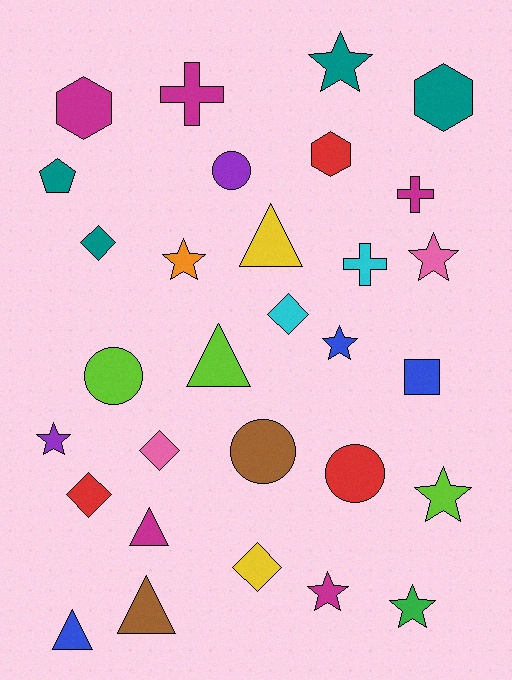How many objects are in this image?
There are 30 objects.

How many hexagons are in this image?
There are 3 hexagons.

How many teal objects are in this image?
There are 4 teal objects.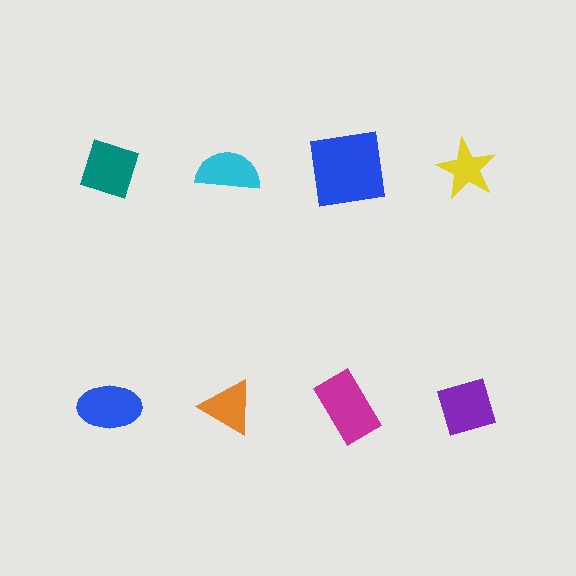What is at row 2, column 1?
A blue ellipse.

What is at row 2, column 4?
A purple diamond.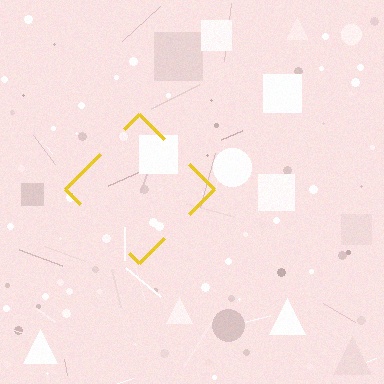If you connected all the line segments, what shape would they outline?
They would outline a diamond.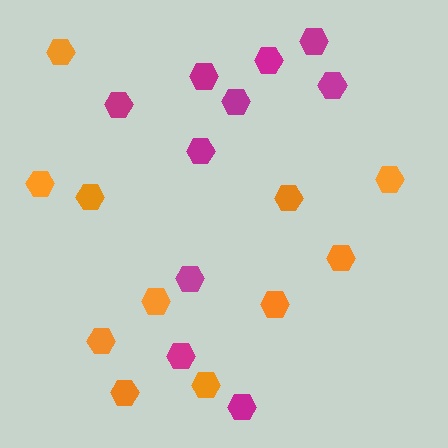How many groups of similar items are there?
There are 2 groups: one group of orange hexagons (11) and one group of magenta hexagons (10).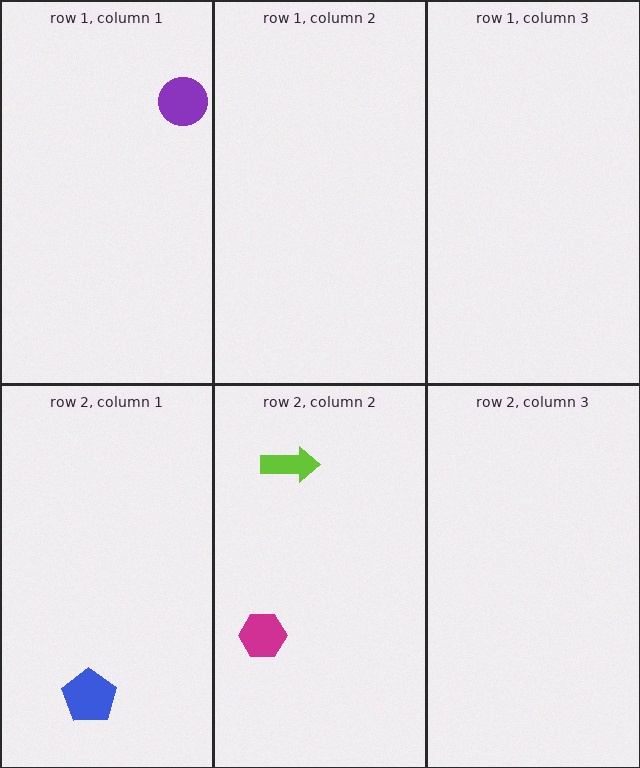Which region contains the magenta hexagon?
The row 2, column 2 region.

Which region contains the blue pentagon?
The row 2, column 1 region.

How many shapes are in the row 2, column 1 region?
1.